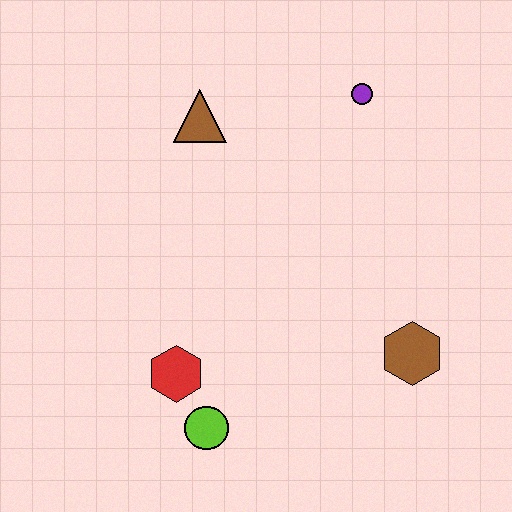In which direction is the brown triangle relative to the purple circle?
The brown triangle is to the left of the purple circle.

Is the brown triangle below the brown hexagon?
No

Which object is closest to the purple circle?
The brown triangle is closest to the purple circle.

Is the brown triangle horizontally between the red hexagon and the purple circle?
Yes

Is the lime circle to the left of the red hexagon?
No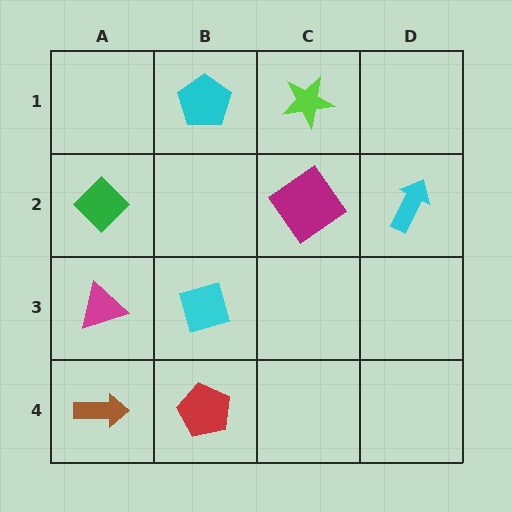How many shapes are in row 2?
3 shapes.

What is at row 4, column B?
A red pentagon.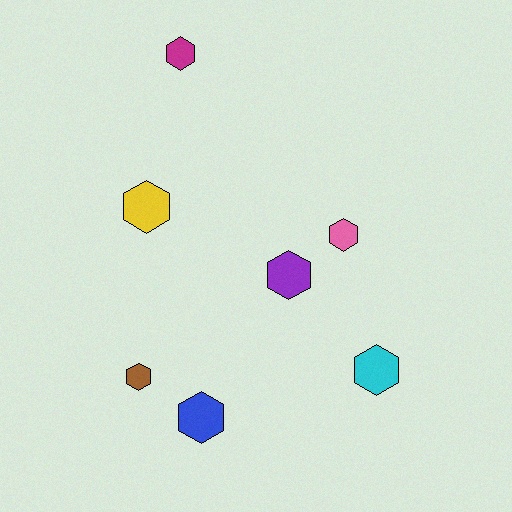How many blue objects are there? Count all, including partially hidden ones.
There is 1 blue object.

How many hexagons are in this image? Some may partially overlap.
There are 7 hexagons.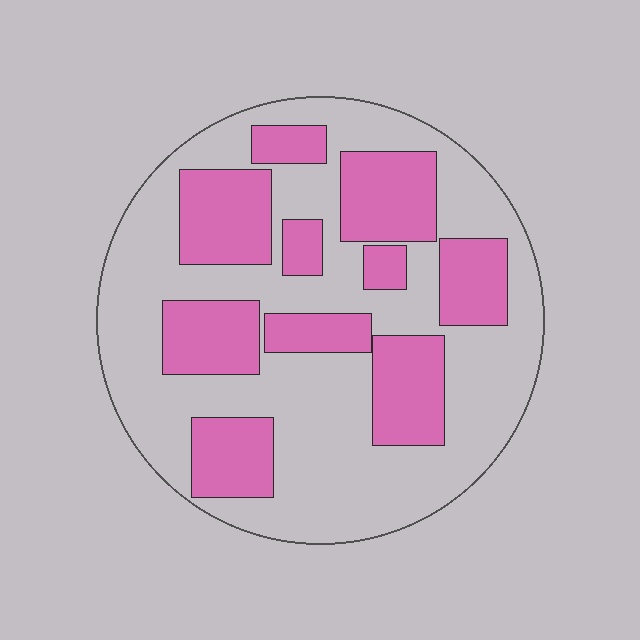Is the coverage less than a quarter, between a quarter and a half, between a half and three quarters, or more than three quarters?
Between a quarter and a half.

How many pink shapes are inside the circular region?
10.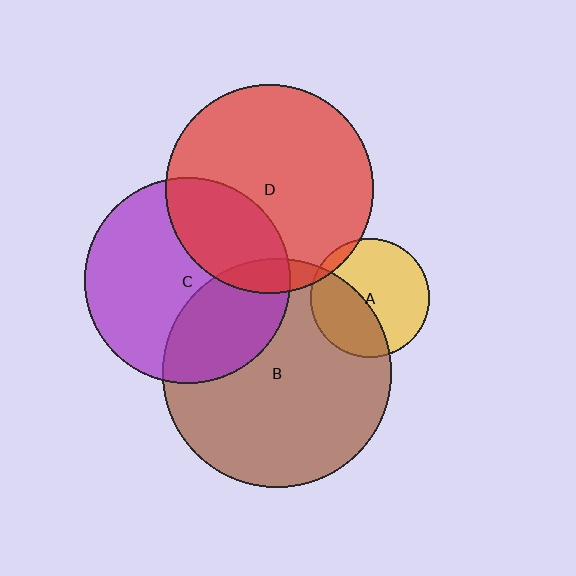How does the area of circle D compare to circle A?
Approximately 3.1 times.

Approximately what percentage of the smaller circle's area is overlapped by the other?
Approximately 40%.